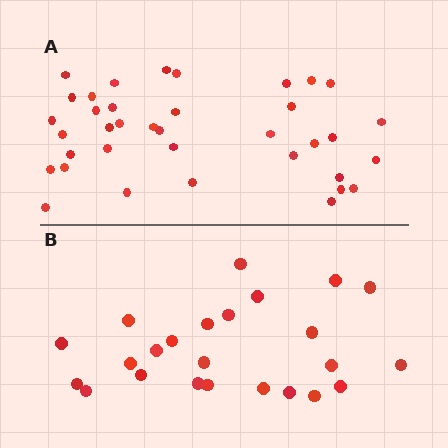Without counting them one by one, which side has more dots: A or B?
Region A (the top region) has more dots.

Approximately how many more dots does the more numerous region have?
Region A has approximately 15 more dots than region B.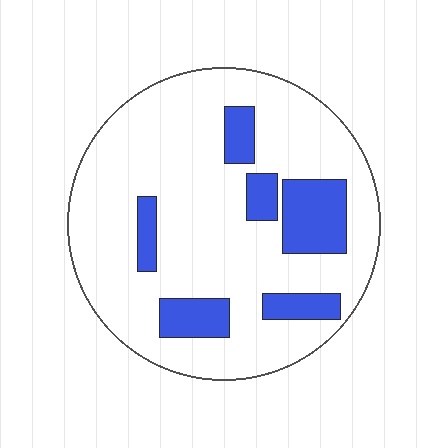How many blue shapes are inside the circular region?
6.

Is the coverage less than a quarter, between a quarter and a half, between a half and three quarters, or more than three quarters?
Less than a quarter.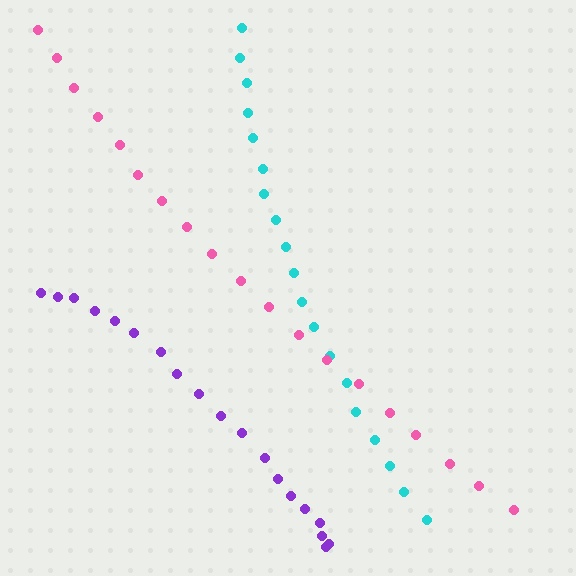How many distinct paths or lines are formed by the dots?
There are 3 distinct paths.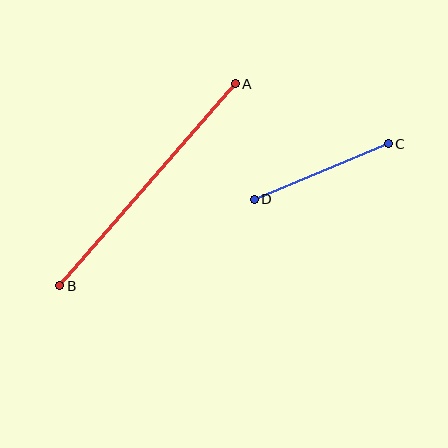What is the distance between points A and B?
The distance is approximately 268 pixels.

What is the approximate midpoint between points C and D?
The midpoint is at approximately (321, 172) pixels.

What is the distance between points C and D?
The distance is approximately 145 pixels.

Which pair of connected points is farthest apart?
Points A and B are farthest apart.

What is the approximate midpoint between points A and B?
The midpoint is at approximately (147, 185) pixels.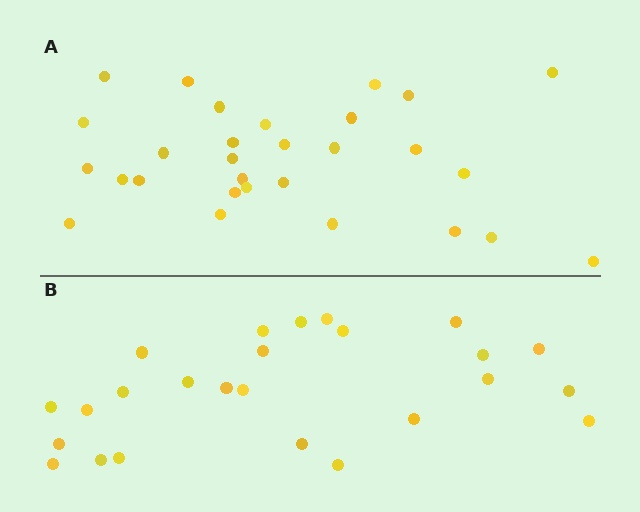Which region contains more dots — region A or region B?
Region A (the top region) has more dots.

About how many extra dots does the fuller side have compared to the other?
Region A has about 4 more dots than region B.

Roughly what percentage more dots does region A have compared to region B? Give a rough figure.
About 15% more.